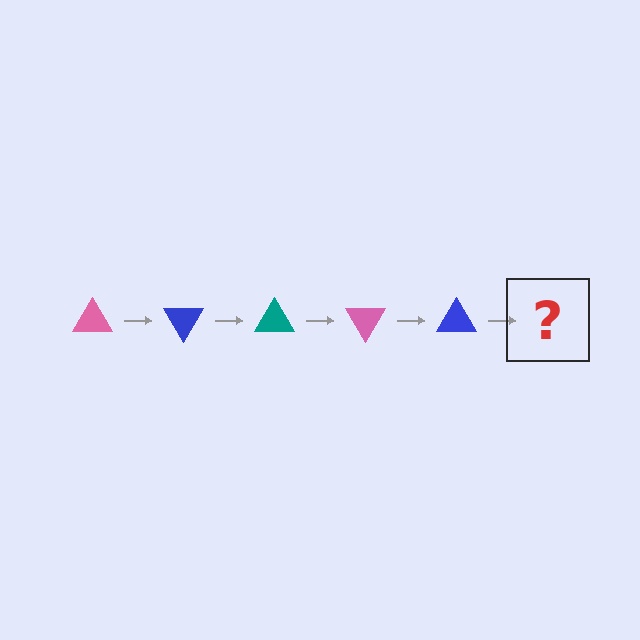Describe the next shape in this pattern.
It should be a teal triangle, rotated 300 degrees from the start.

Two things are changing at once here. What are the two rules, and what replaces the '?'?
The two rules are that it rotates 60 degrees each step and the color cycles through pink, blue, and teal. The '?' should be a teal triangle, rotated 300 degrees from the start.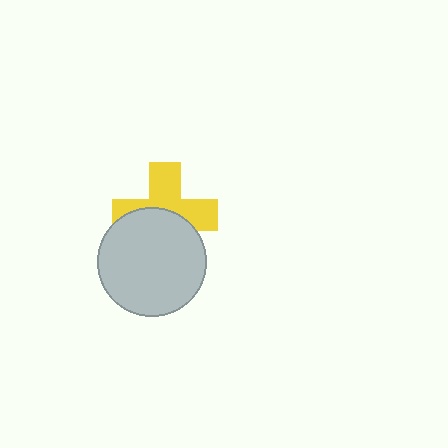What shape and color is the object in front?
The object in front is a light gray circle.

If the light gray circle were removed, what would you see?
You would see the complete yellow cross.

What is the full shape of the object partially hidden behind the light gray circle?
The partially hidden object is a yellow cross.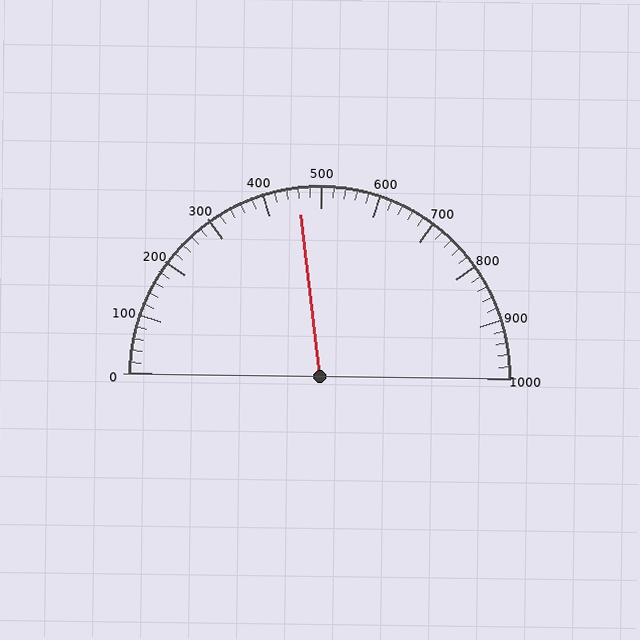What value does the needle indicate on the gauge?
The needle indicates approximately 460.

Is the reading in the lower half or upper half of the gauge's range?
The reading is in the lower half of the range (0 to 1000).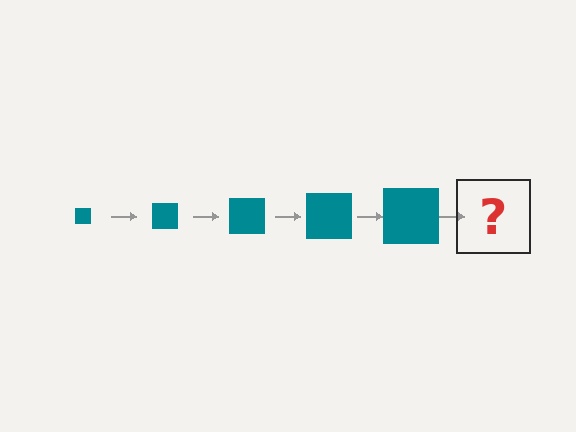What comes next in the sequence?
The next element should be a teal square, larger than the previous one.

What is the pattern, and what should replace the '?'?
The pattern is that the square gets progressively larger each step. The '?' should be a teal square, larger than the previous one.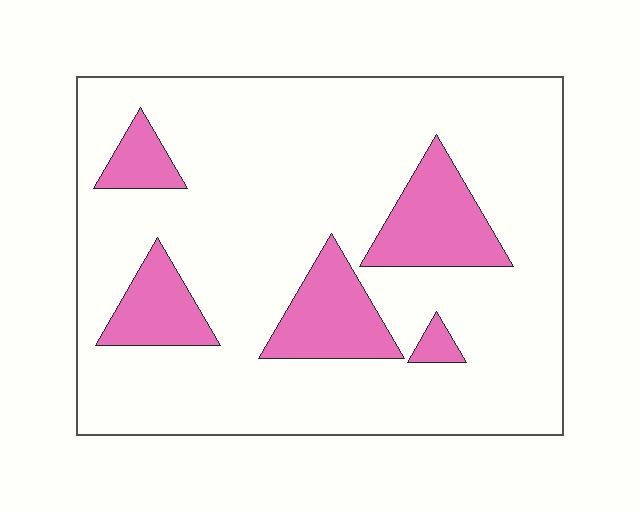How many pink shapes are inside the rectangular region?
5.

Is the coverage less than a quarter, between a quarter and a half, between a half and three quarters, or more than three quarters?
Less than a quarter.